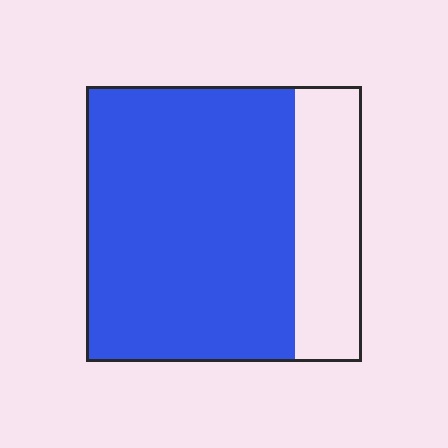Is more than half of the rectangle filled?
Yes.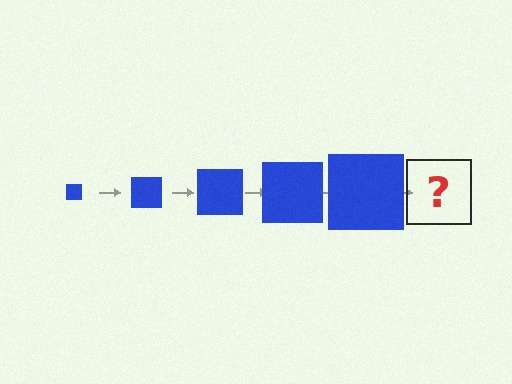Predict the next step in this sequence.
The next step is a blue square, larger than the previous one.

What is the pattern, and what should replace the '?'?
The pattern is that the square gets progressively larger each step. The '?' should be a blue square, larger than the previous one.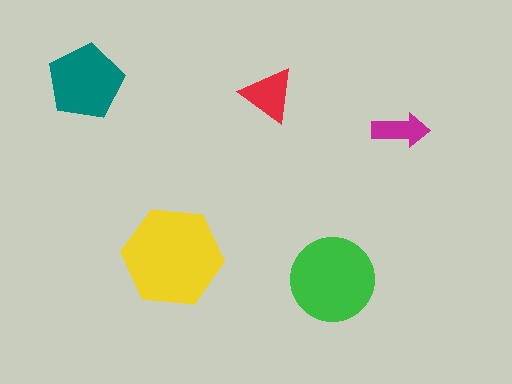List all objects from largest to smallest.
The yellow hexagon, the green circle, the teal pentagon, the red triangle, the magenta arrow.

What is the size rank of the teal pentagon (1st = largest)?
3rd.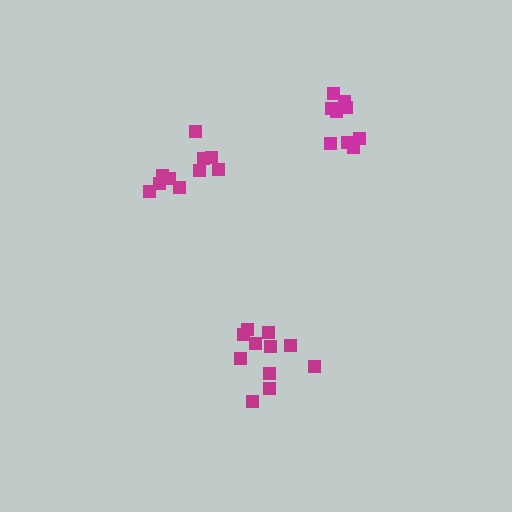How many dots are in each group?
Group 1: 10 dots, Group 2: 10 dots, Group 3: 11 dots (31 total).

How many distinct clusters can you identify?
There are 3 distinct clusters.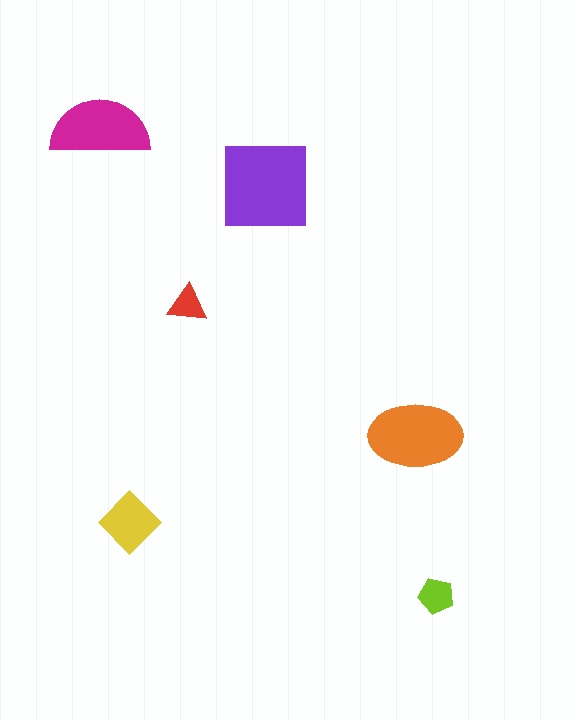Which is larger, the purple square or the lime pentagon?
The purple square.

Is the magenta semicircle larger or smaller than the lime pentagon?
Larger.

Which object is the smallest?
The red triangle.